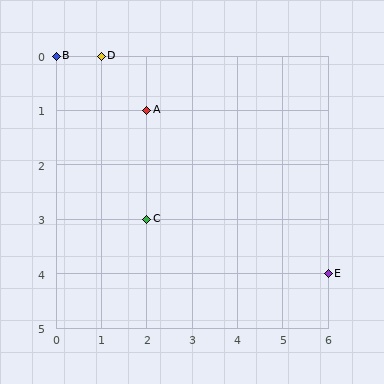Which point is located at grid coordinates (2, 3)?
Point C is at (2, 3).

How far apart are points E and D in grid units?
Points E and D are 5 columns and 4 rows apart (about 6.4 grid units diagonally).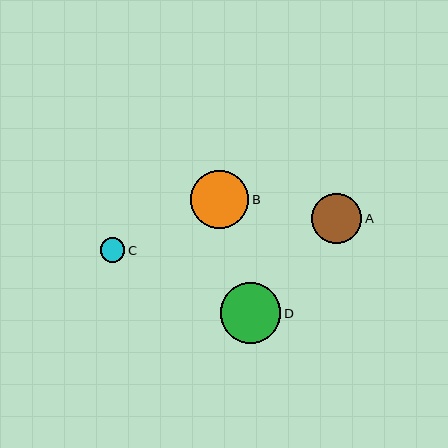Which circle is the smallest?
Circle C is the smallest with a size of approximately 25 pixels.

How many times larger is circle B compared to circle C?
Circle B is approximately 2.4 times the size of circle C.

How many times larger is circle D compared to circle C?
Circle D is approximately 2.5 times the size of circle C.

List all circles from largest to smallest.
From largest to smallest: D, B, A, C.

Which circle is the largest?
Circle D is the largest with a size of approximately 61 pixels.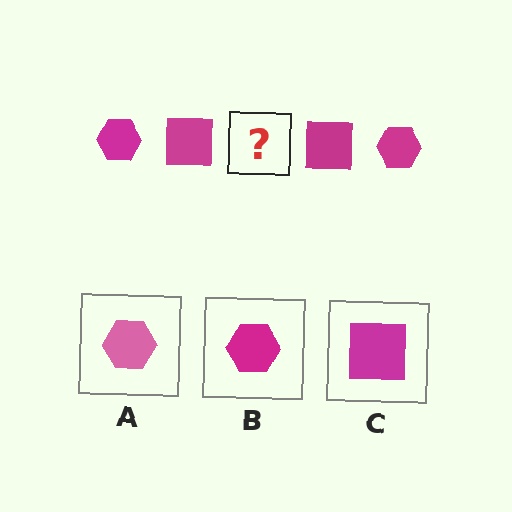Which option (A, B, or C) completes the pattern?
B.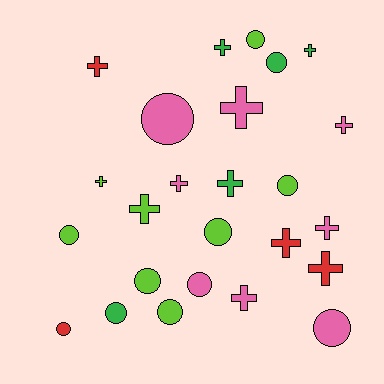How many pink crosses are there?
There are 5 pink crosses.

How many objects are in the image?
There are 25 objects.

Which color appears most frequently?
Lime, with 8 objects.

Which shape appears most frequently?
Cross, with 13 objects.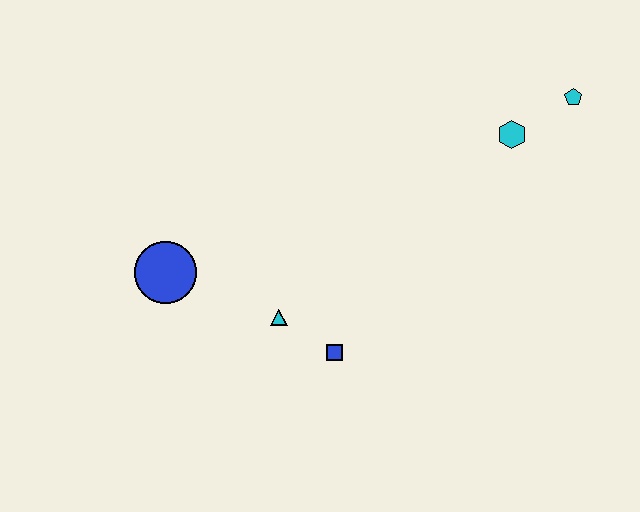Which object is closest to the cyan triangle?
The blue square is closest to the cyan triangle.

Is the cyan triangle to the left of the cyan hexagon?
Yes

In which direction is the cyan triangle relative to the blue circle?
The cyan triangle is to the right of the blue circle.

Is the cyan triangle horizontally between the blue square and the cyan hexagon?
No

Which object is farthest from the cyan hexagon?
The blue circle is farthest from the cyan hexagon.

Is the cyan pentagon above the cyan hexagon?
Yes